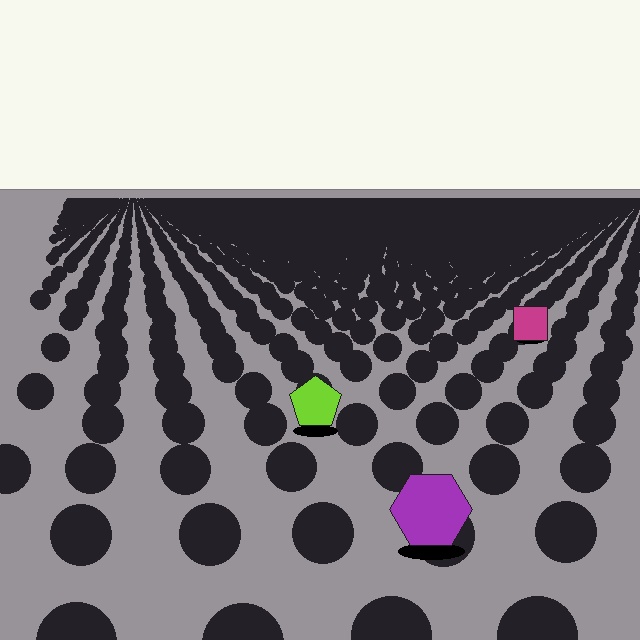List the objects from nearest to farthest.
From nearest to farthest: the purple hexagon, the lime pentagon, the magenta square.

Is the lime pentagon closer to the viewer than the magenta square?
Yes. The lime pentagon is closer — you can tell from the texture gradient: the ground texture is coarser near it.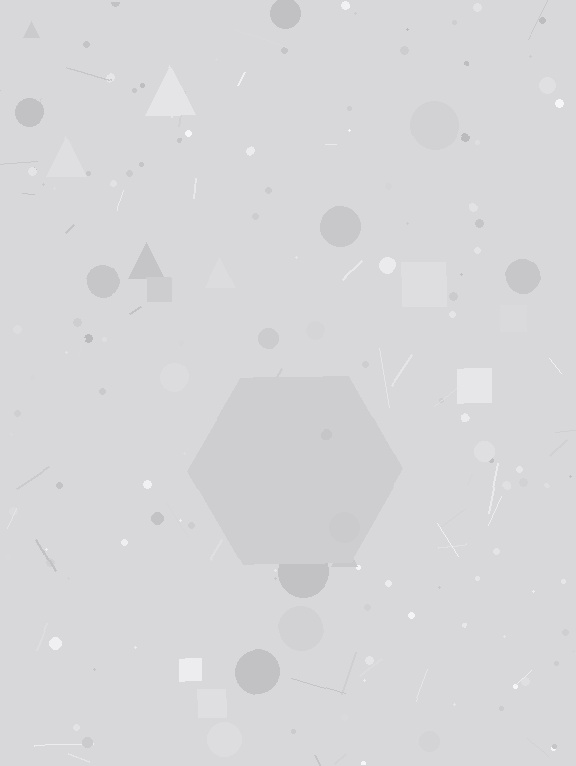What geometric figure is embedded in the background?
A hexagon is embedded in the background.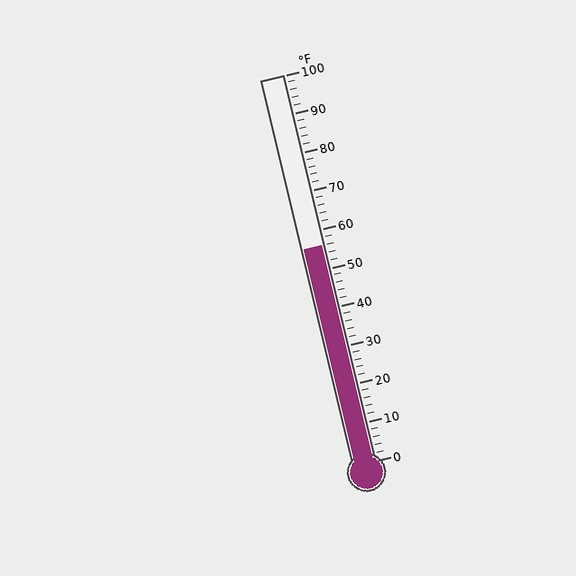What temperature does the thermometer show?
The thermometer shows approximately 56°F.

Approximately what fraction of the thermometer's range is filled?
The thermometer is filled to approximately 55% of its range.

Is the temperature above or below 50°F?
The temperature is above 50°F.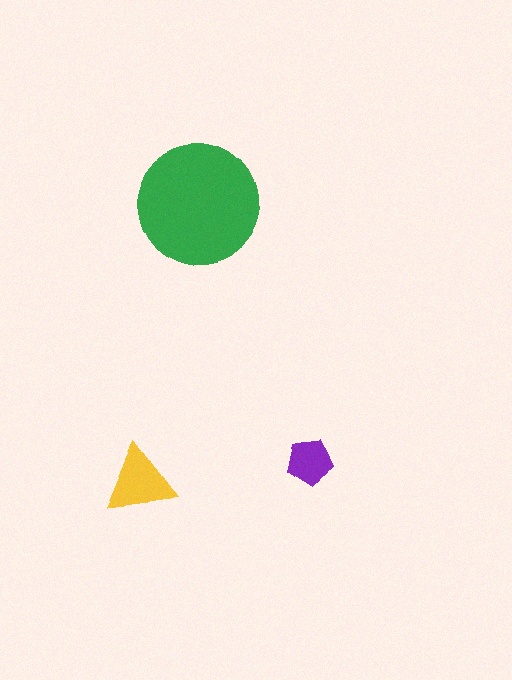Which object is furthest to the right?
The purple pentagon is rightmost.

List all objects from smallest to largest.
The purple pentagon, the yellow triangle, the green circle.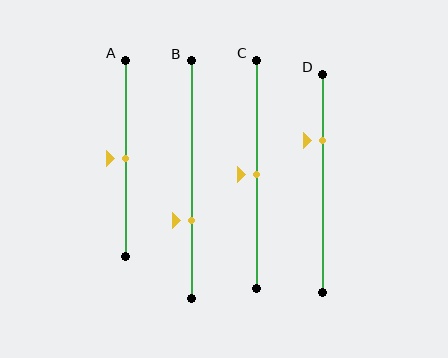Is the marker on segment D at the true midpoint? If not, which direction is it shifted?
No, the marker on segment D is shifted upward by about 20% of the segment length.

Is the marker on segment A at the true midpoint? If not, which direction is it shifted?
Yes, the marker on segment A is at the true midpoint.